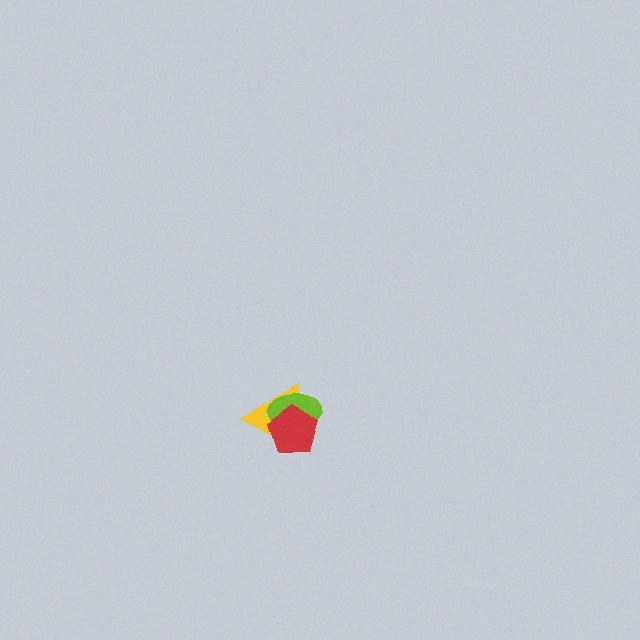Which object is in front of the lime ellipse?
The red pentagon is in front of the lime ellipse.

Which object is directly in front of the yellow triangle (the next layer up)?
The lime ellipse is directly in front of the yellow triangle.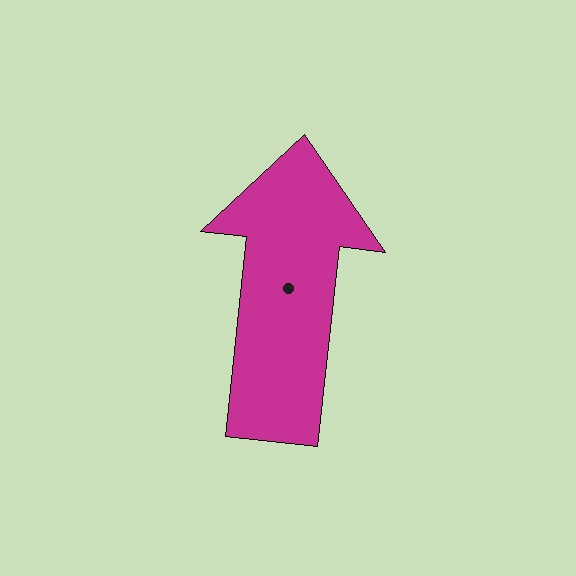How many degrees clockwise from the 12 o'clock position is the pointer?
Approximately 6 degrees.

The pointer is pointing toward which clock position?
Roughly 12 o'clock.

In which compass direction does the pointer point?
North.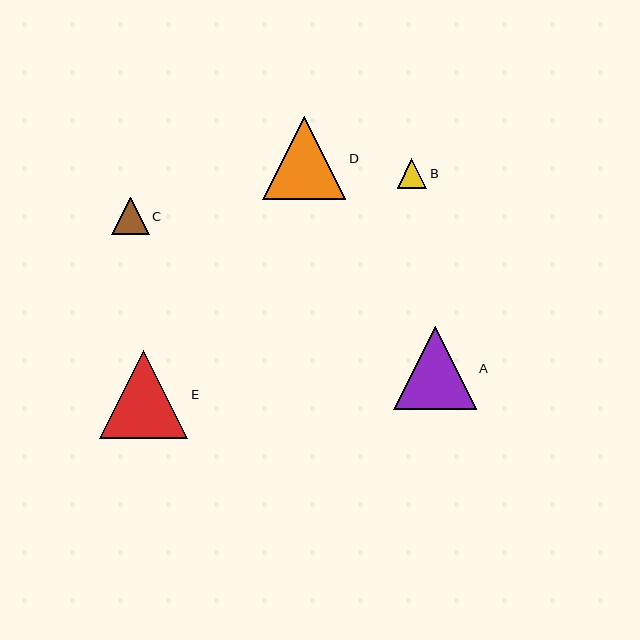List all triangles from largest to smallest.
From largest to smallest: E, D, A, C, B.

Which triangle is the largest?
Triangle E is the largest with a size of approximately 88 pixels.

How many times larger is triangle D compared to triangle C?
Triangle D is approximately 2.2 times the size of triangle C.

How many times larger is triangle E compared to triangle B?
Triangle E is approximately 3.0 times the size of triangle B.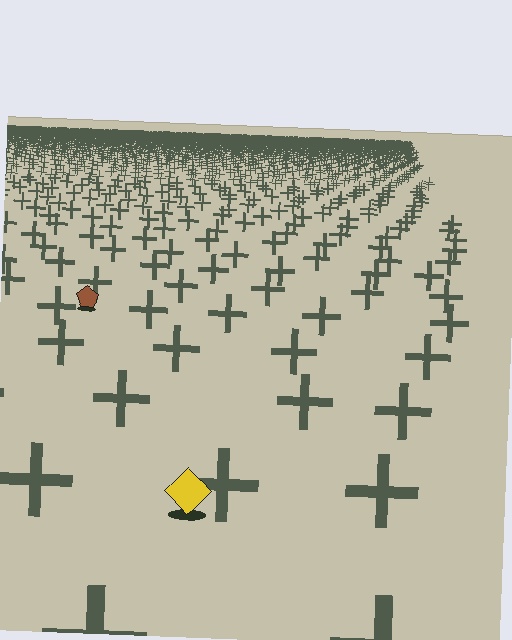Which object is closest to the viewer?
The yellow diamond is closest. The texture marks near it are larger and more spread out.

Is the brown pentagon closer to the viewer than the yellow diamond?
No. The yellow diamond is closer — you can tell from the texture gradient: the ground texture is coarser near it.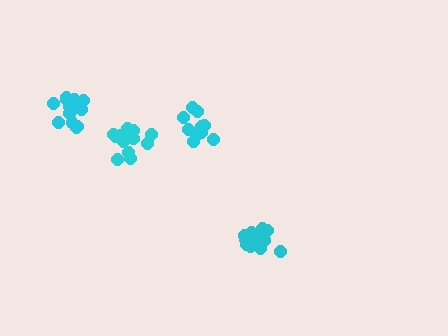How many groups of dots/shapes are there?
There are 4 groups.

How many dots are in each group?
Group 1: 12 dots, Group 2: 13 dots, Group 3: 15 dots, Group 4: 13 dots (53 total).